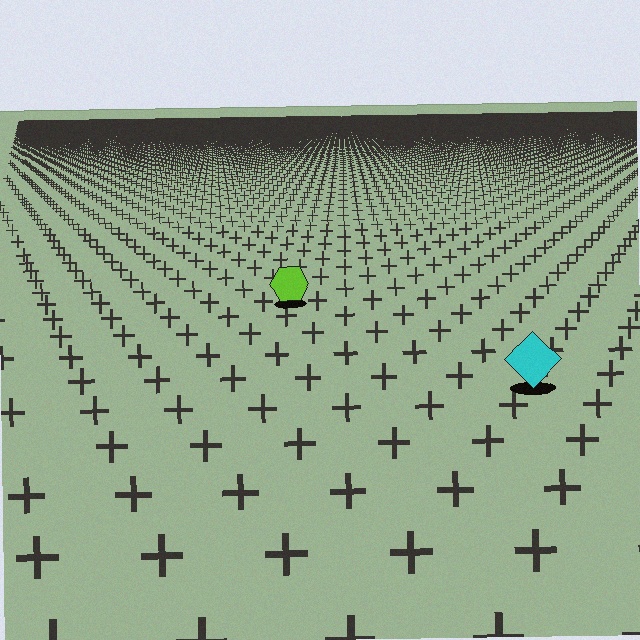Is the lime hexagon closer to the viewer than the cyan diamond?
No. The cyan diamond is closer — you can tell from the texture gradient: the ground texture is coarser near it.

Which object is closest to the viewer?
The cyan diamond is closest. The texture marks near it are larger and more spread out.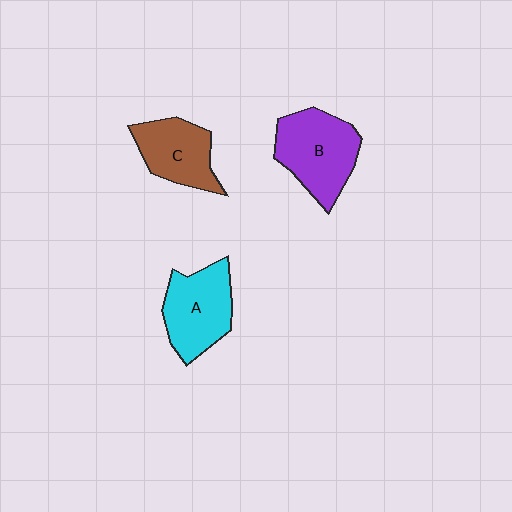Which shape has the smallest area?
Shape C (brown).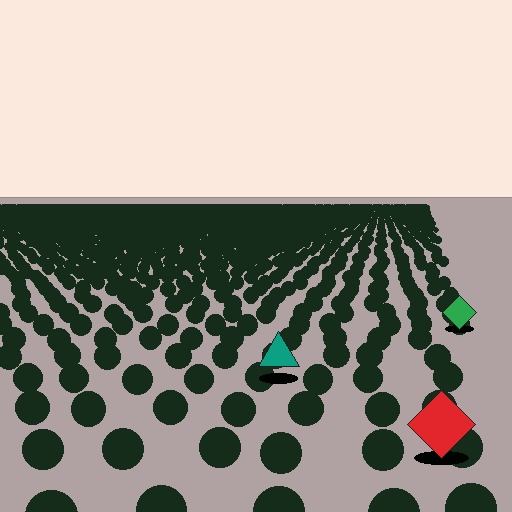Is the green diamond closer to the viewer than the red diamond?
No. The red diamond is closer — you can tell from the texture gradient: the ground texture is coarser near it.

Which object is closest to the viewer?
The red diamond is closest. The texture marks near it are larger and more spread out.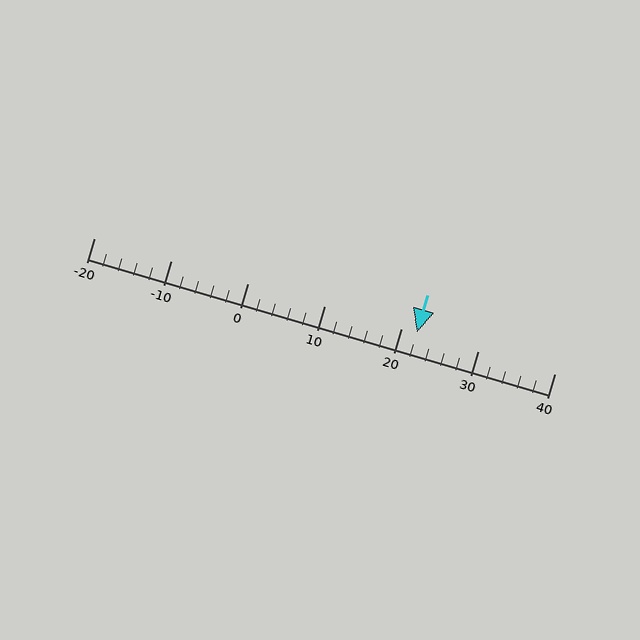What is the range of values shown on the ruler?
The ruler shows values from -20 to 40.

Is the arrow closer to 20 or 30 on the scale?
The arrow is closer to 20.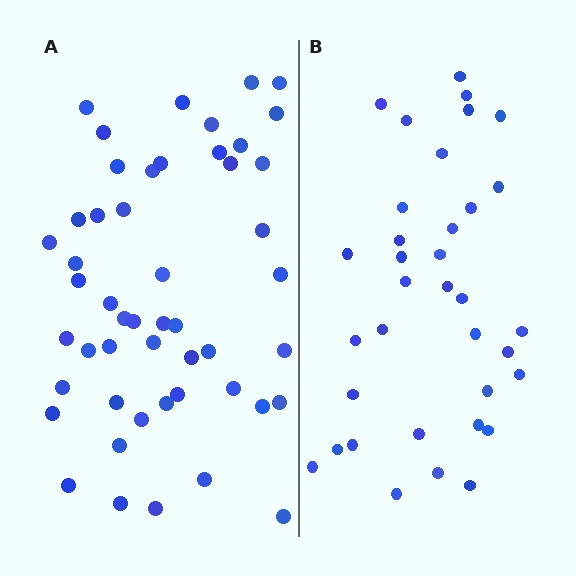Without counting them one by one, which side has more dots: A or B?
Region A (the left region) has more dots.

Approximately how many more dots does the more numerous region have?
Region A has approximately 15 more dots than region B.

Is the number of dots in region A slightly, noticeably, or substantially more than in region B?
Region A has noticeably more, but not dramatically so. The ratio is roughly 1.4 to 1.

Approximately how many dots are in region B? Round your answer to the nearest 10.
About 40 dots. (The exact count is 35, which rounds to 40.)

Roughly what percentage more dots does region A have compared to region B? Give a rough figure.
About 45% more.